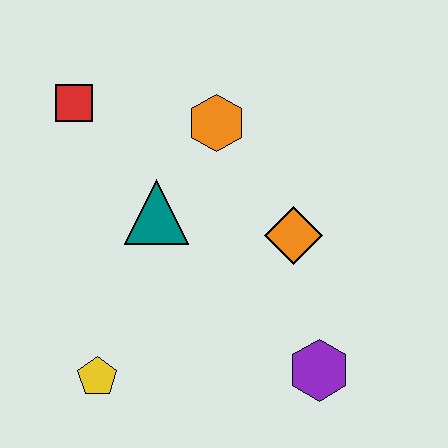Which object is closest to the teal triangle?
The orange hexagon is closest to the teal triangle.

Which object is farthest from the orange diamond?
The red square is farthest from the orange diamond.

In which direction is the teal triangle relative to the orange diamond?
The teal triangle is to the left of the orange diamond.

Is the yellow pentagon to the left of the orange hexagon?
Yes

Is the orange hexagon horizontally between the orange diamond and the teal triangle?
Yes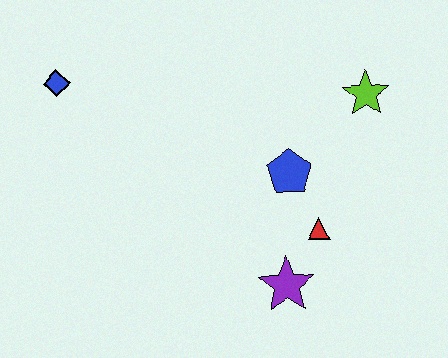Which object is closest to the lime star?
The blue pentagon is closest to the lime star.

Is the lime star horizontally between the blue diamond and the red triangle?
No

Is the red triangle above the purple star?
Yes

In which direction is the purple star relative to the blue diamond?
The purple star is to the right of the blue diamond.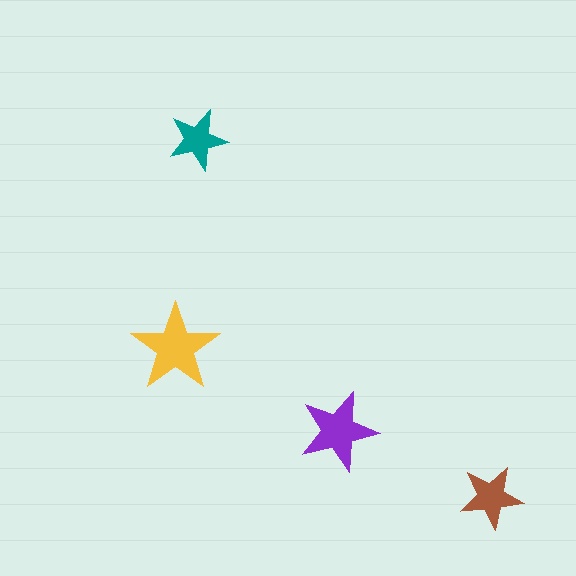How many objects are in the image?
There are 4 objects in the image.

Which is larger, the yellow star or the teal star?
The yellow one.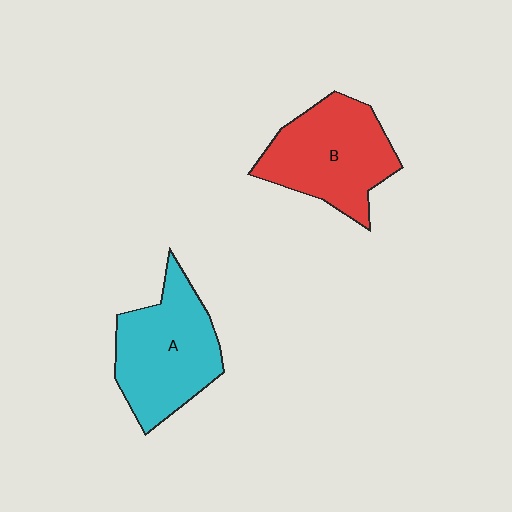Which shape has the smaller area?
Shape B (red).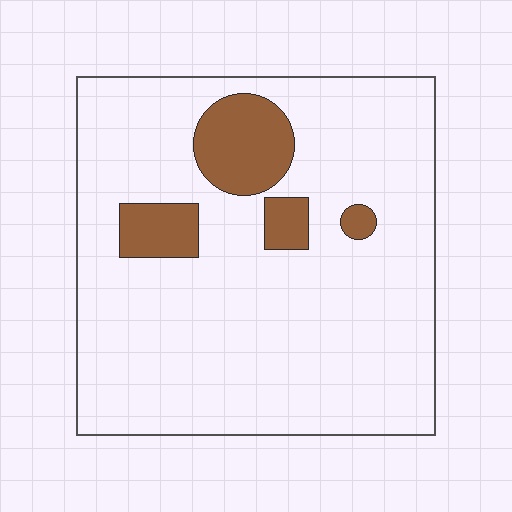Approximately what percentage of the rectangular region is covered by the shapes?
Approximately 10%.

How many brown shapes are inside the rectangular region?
4.